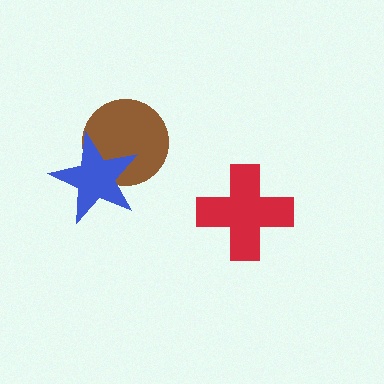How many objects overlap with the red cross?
0 objects overlap with the red cross.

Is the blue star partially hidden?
No, no other shape covers it.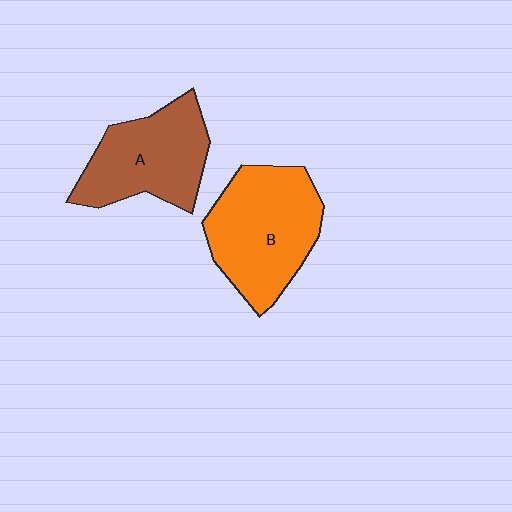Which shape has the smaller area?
Shape A (brown).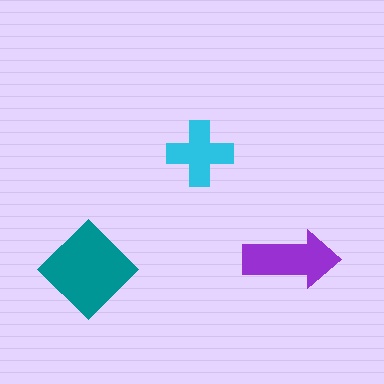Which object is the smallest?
The cyan cross.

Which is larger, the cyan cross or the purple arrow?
The purple arrow.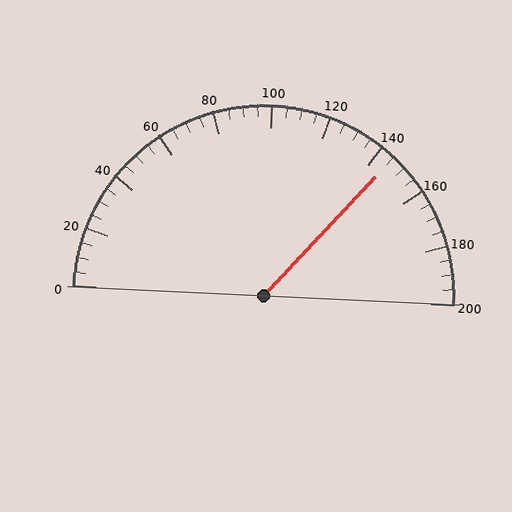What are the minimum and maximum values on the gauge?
The gauge ranges from 0 to 200.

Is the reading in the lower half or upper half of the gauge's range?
The reading is in the upper half of the range (0 to 200).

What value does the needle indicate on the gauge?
The needle indicates approximately 145.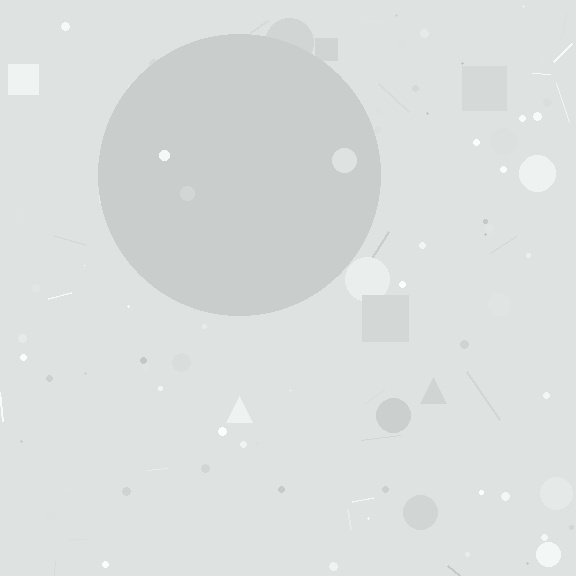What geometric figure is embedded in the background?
A circle is embedded in the background.